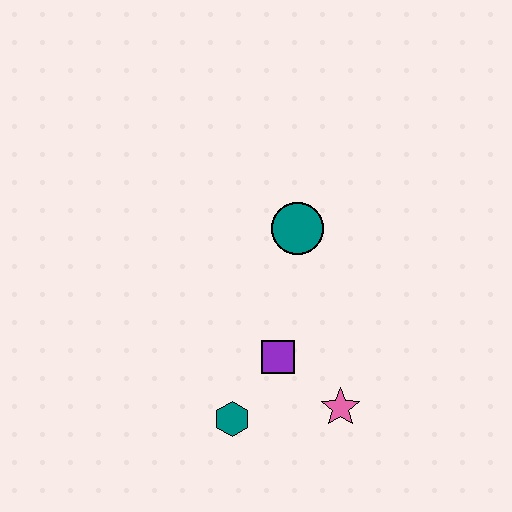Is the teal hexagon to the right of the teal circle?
No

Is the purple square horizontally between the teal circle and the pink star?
No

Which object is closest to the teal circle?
The purple square is closest to the teal circle.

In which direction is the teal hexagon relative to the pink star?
The teal hexagon is to the left of the pink star.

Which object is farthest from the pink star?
The teal circle is farthest from the pink star.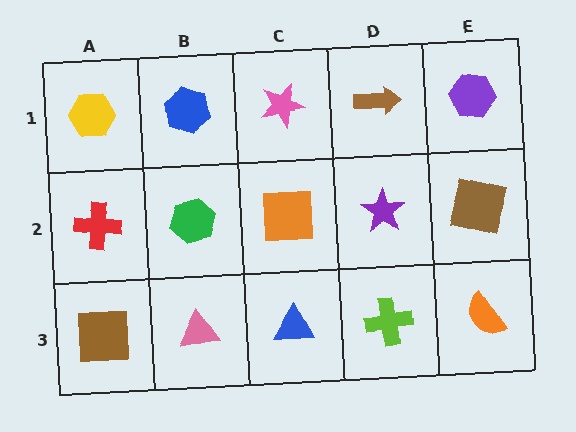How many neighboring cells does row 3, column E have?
2.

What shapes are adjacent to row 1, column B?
A green hexagon (row 2, column B), a yellow hexagon (row 1, column A), a pink star (row 1, column C).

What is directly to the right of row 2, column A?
A green hexagon.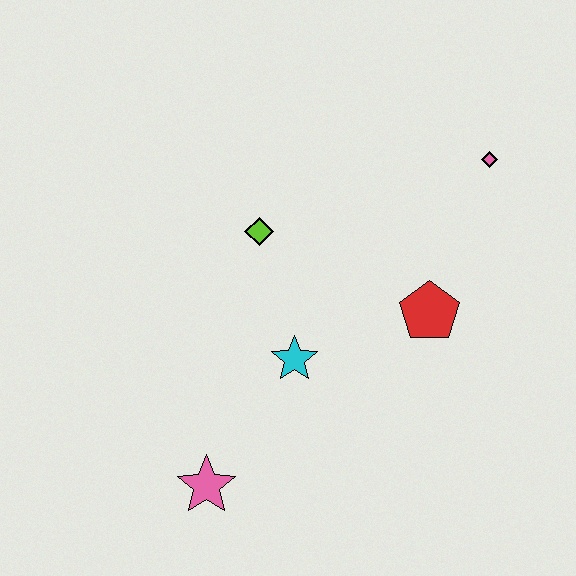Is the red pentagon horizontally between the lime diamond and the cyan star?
No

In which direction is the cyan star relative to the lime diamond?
The cyan star is below the lime diamond.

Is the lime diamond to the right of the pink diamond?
No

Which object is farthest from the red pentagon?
The pink star is farthest from the red pentagon.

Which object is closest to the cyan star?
The lime diamond is closest to the cyan star.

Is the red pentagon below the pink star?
No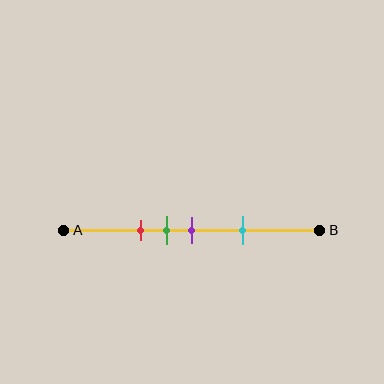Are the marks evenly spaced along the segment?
No, the marks are not evenly spaced.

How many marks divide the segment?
There are 4 marks dividing the segment.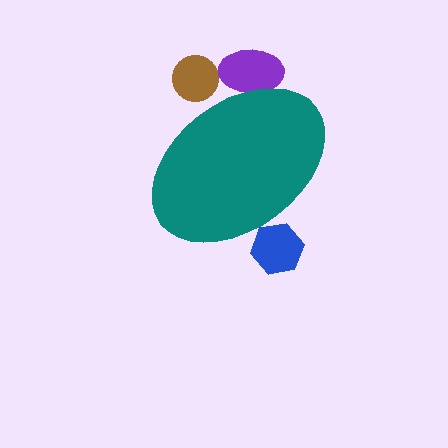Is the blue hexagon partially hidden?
Yes, the blue hexagon is partially hidden behind the teal ellipse.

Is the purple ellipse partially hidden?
Yes, the purple ellipse is partially hidden behind the teal ellipse.